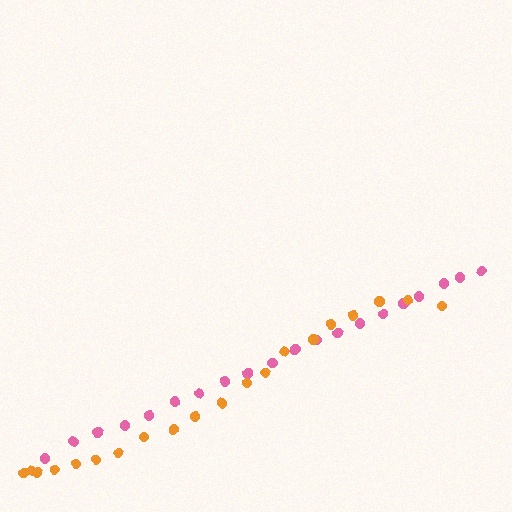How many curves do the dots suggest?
There are 2 distinct paths.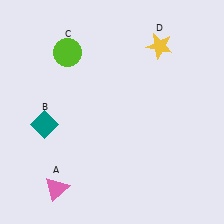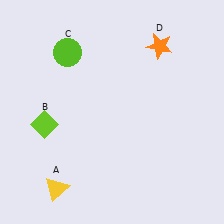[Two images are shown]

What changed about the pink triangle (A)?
In Image 1, A is pink. In Image 2, it changed to yellow.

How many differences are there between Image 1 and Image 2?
There are 3 differences between the two images.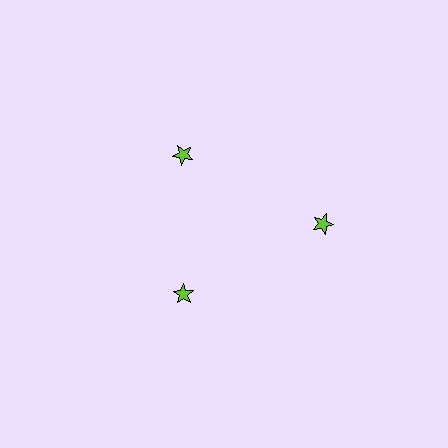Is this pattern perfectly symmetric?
No. The 3 lime stars are arranged in a ring, but one element near the 3 o'clock position is pushed outward from the center, breaking the 3-fold rotational symmetry.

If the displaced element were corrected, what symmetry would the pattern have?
It would have 3-fold rotational symmetry — the pattern would map onto itself every 120 degrees.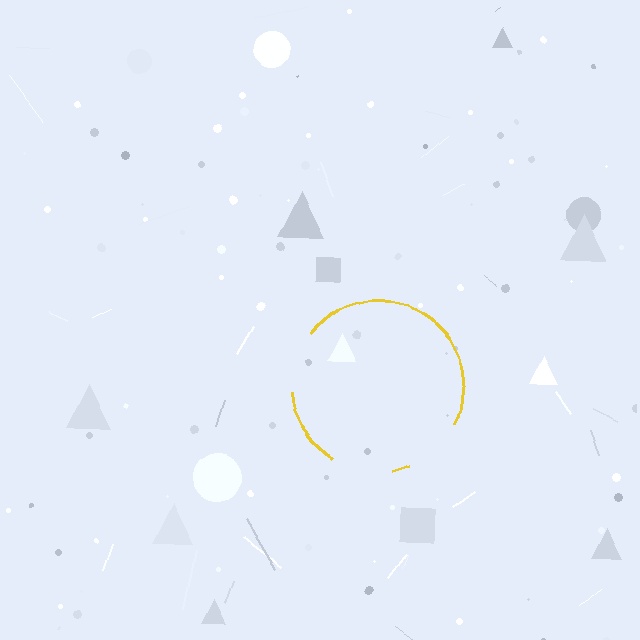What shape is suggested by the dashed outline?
The dashed outline suggests a circle.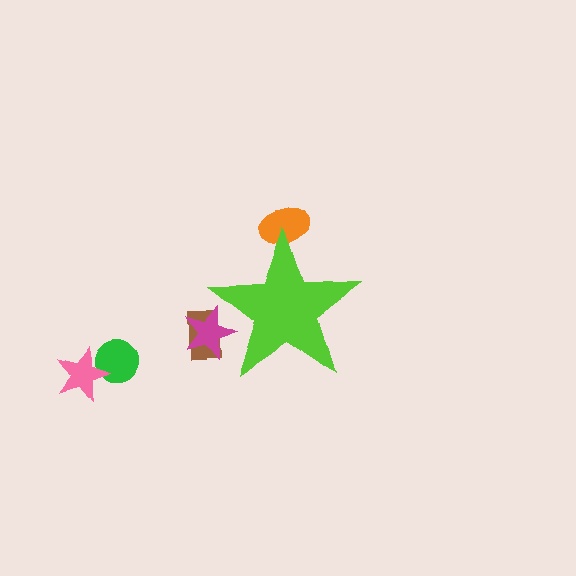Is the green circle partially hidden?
No, the green circle is fully visible.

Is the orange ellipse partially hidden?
Yes, the orange ellipse is partially hidden behind the lime star.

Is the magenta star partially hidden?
Yes, the magenta star is partially hidden behind the lime star.